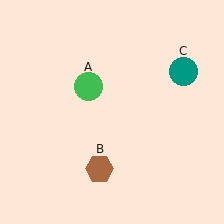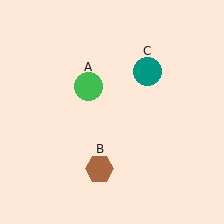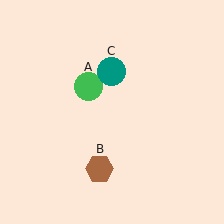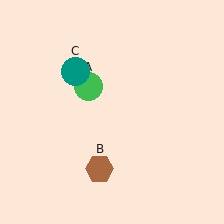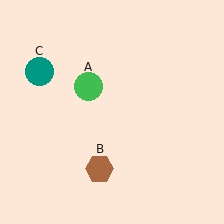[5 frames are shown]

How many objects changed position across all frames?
1 object changed position: teal circle (object C).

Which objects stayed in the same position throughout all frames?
Green circle (object A) and brown hexagon (object B) remained stationary.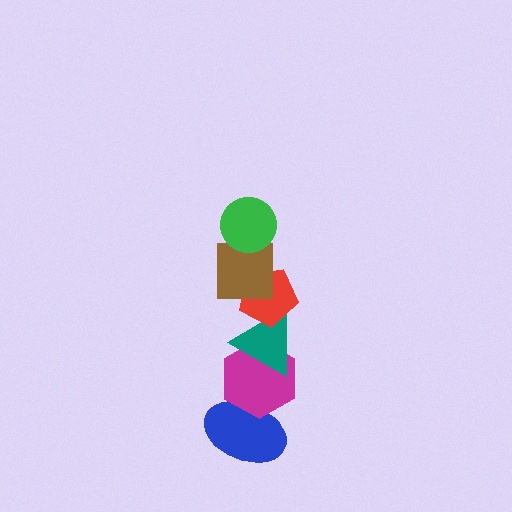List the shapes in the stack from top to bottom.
From top to bottom: the green circle, the brown square, the red pentagon, the teal triangle, the magenta hexagon, the blue ellipse.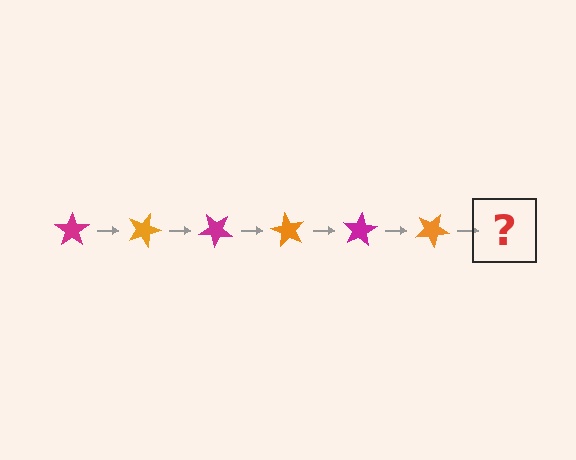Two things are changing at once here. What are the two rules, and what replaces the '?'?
The two rules are that it rotates 20 degrees each step and the color cycles through magenta and orange. The '?' should be a magenta star, rotated 120 degrees from the start.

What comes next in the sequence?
The next element should be a magenta star, rotated 120 degrees from the start.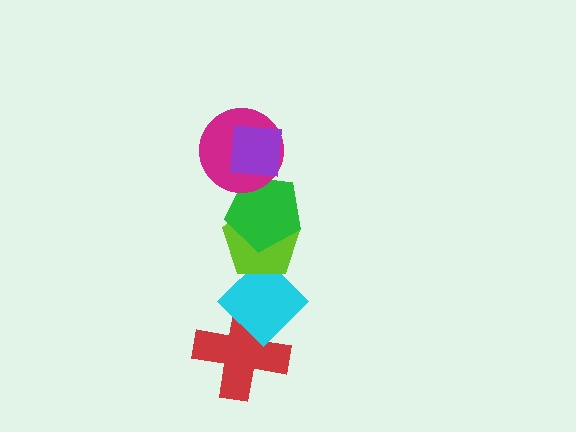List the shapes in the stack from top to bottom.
From top to bottom: the purple square, the magenta circle, the green pentagon, the lime pentagon, the cyan diamond, the red cross.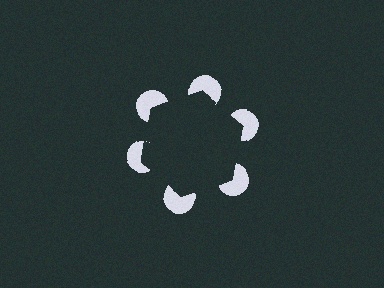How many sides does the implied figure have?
6 sides.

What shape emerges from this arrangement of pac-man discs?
An illusory hexagon — its edges are inferred from the aligned wedge cuts in the pac-man discs, not physically drawn.